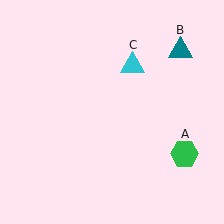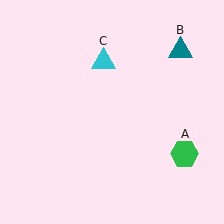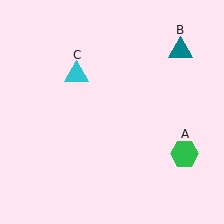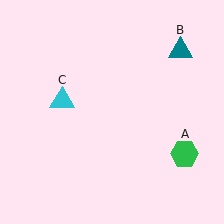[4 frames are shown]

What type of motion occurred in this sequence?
The cyan triangle (object C) rotated counterclockwise around the center of the scene.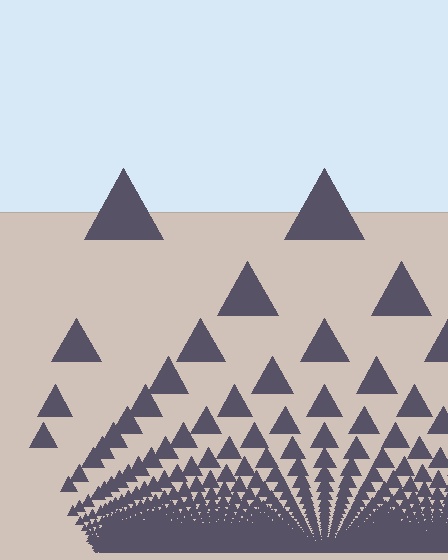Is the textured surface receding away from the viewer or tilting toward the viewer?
The surface appears to tilt toward the viewer. Texture elements get larger and sparser toward the top.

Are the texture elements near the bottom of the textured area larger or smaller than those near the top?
Smaller. The gradient is inverted — elements near the bottom are smaller and denser.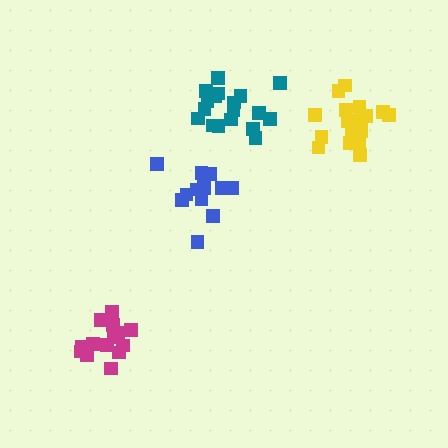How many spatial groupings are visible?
There are 4 spatial groupings.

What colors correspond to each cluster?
The clusters are colored: blue, magenta, yellow, teal.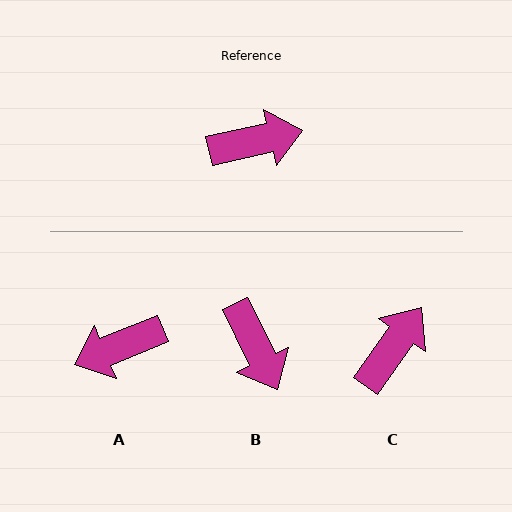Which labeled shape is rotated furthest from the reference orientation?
A, about 170 degrees away.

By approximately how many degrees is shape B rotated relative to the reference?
Approximately 77 degrees clockwise.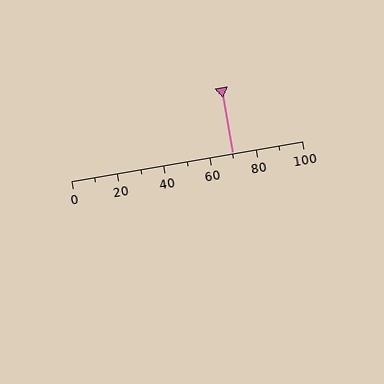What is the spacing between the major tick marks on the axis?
The major ticks are spaced 20 apart.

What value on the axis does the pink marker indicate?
The marker indicates approximately 70.